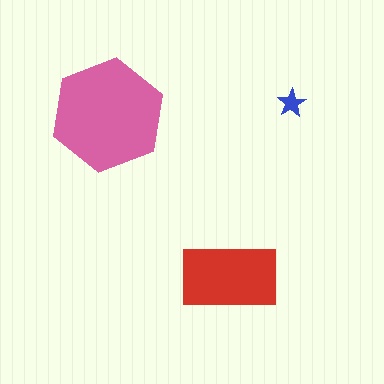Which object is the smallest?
The blue star.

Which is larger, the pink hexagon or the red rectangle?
The pink hexagon.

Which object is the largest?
The pink hexagon.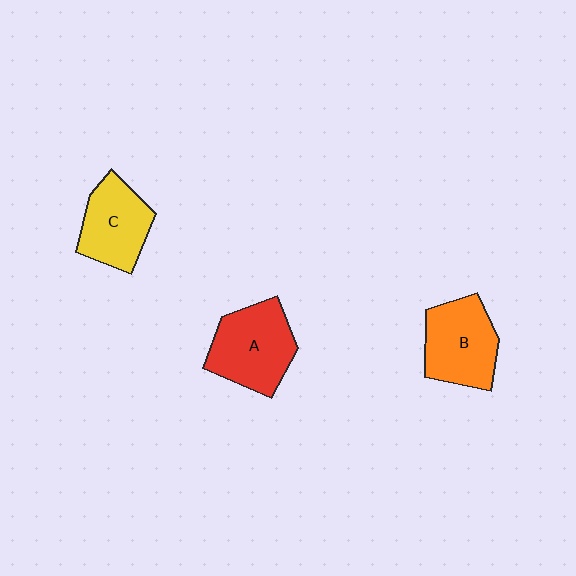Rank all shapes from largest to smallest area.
From largest to smallest: A (red), B (orange), C (yellow).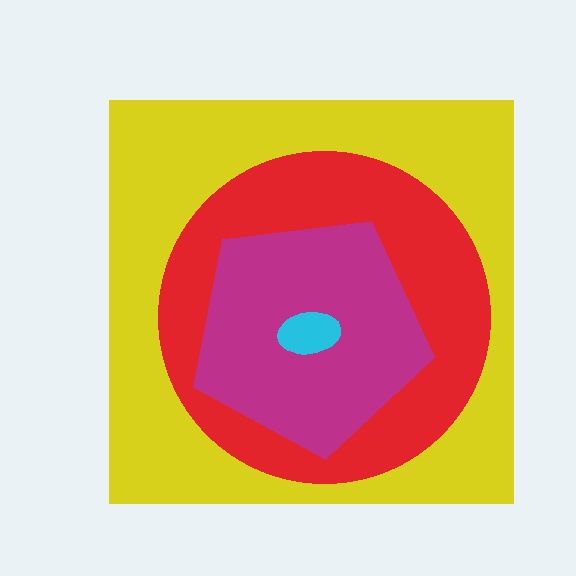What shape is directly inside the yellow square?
The red circle.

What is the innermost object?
The cyan ellipse.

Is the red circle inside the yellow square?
Yes.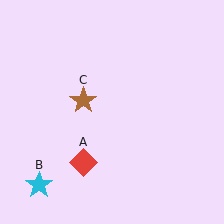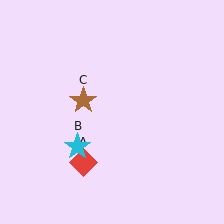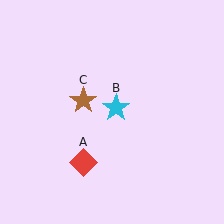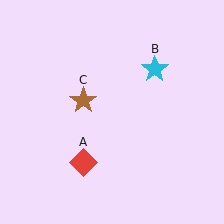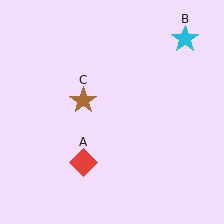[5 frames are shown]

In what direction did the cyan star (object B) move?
The cyan star (object B) moved up and to the right.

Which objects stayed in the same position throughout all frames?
Red diamond (object A) and brown star (object C) remained stationary.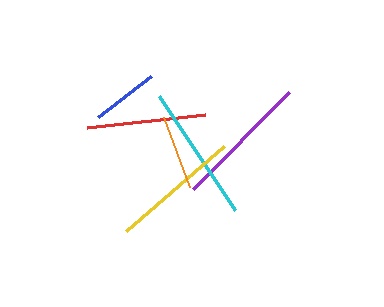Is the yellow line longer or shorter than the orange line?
The yellow line is longer than the orange line.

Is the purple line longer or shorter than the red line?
The purple line is longer than the red line.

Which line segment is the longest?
The cyan line is the longest at approximately 137 pixels.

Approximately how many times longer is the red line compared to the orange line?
The red line is approximately 1.6 times the length of the orange line.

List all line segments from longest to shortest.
From longest to shortest: cyan, purple, yellow, red, orange, blue.